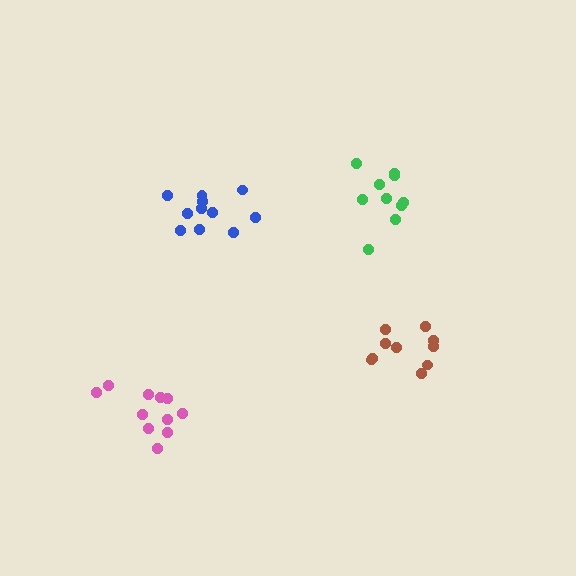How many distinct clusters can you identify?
There are 4 distinct clusters.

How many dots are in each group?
Group 1: 11 dots, Group 2: 10 dots, Group 3: 11 dots, Group 4: 10 dots (42 total).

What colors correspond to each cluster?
The clusters are colored: blue, green, pink, brown.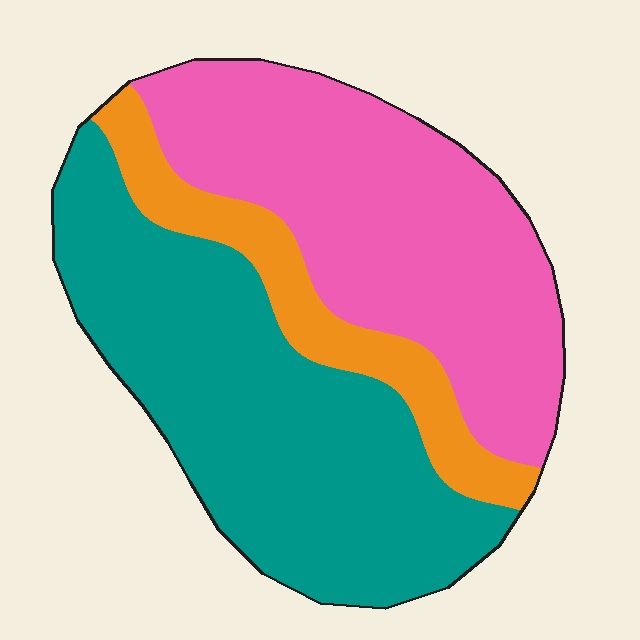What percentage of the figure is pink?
Pink covers 40% of the figure.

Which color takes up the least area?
Orange, at roughly 15%.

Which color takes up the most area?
Teal, at roughly 45%.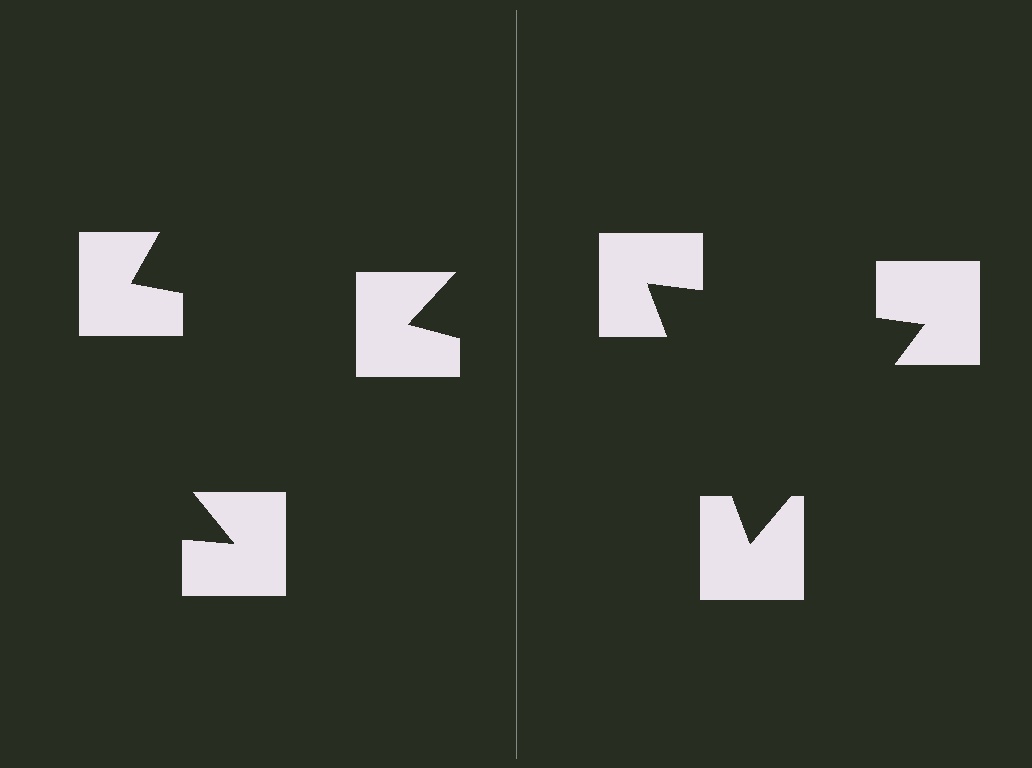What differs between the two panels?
The notched squares are positioned identically on both sides; only the wedge orientations differ. On the right they align to a triangle; on the left they are misaligned.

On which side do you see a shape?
An illusory triangle appears on the right side. On the left side the wedge cuts are rotated, so no coherent shape forms.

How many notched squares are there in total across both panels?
6 — 3 on each side.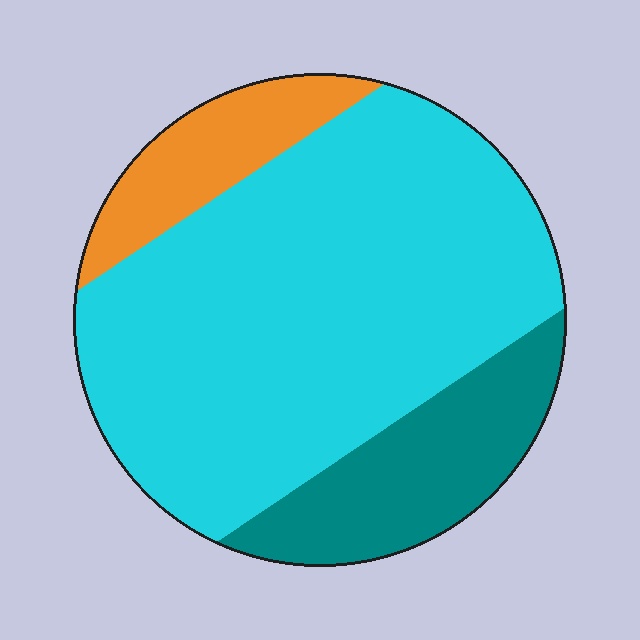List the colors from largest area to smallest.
From largest to smallest: cyan, teal, orange.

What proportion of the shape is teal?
Teal covers roughly 20% of the shape.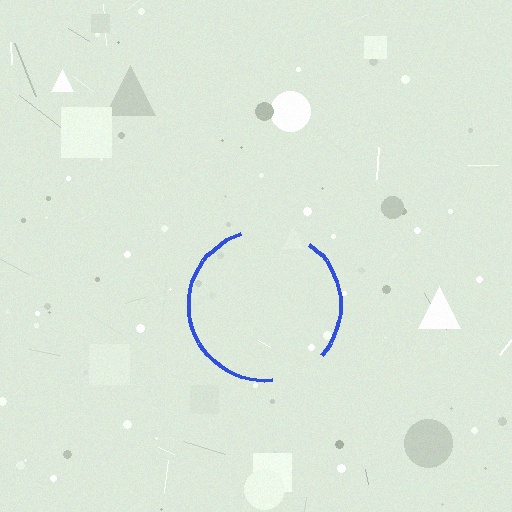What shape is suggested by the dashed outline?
The dashed outline suggests a circle.